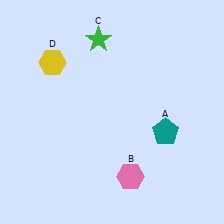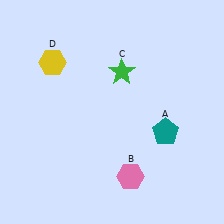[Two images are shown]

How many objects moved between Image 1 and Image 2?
1 object moved between the two images.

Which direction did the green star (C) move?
The green star (C) moved down.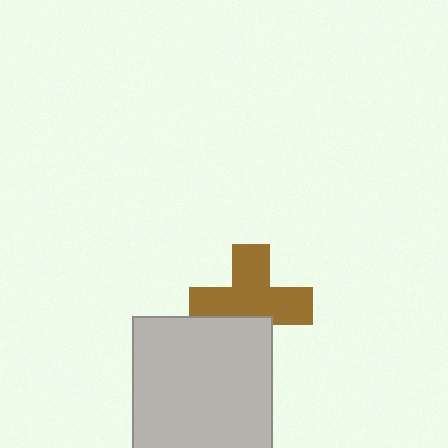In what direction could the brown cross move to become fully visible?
The brown cross could move up. That would shift it out from behind the light gray square entirely.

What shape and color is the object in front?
The object in front is a light gray square.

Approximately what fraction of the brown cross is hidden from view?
Roughly 31% of the brown cross is hidden behind the light gray square.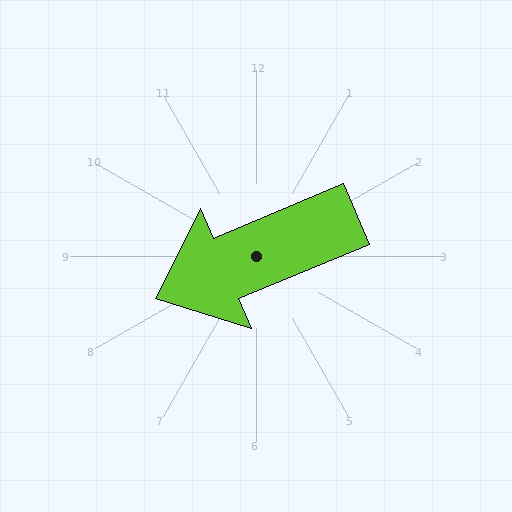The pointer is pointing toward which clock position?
Roughly 8 o'clock.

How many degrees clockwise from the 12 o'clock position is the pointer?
Approximately 247 degrees.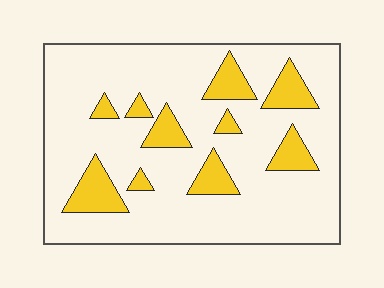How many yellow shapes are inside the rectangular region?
10.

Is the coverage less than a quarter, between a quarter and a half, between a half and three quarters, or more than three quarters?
Less than a quarter.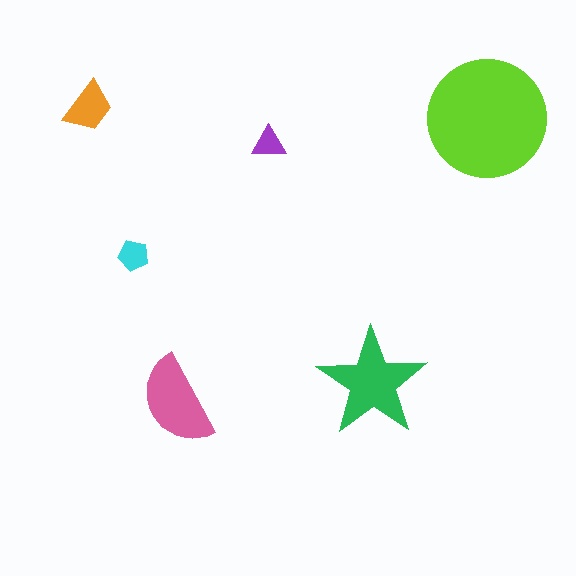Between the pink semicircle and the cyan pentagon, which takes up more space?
The pink semicircle.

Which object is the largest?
The lime circle.